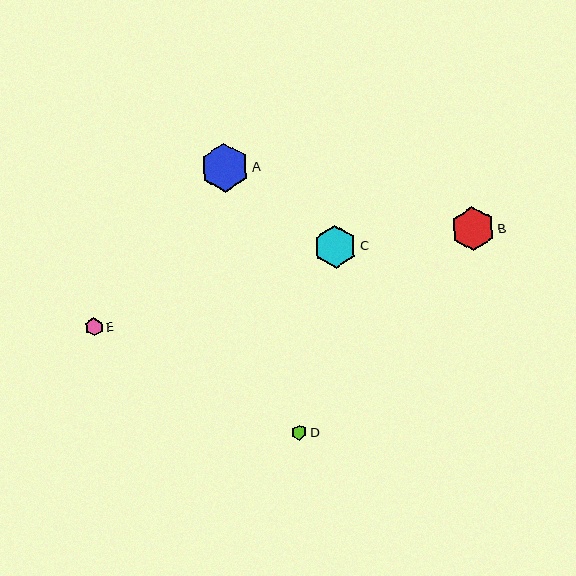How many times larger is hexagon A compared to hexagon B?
Hexagon A is approximately 1.1 times the size of hexagon B.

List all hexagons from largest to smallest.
From largest to smallest: A, B, C, E, D.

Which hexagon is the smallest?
Hexagon D is the smallest with a size of approximately 16 pixels.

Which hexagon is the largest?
Hexagon A is the largest with a size of approximately 49 pixels.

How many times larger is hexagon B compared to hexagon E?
Hexagon B is approximately 2.4 times the size of hexagon E.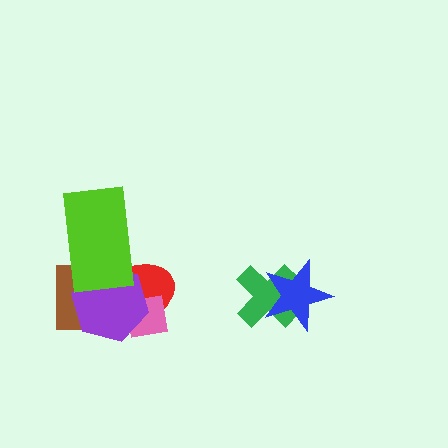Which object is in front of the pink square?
The purple hexagon is in front of the pink square.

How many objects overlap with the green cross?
1 object overlaps with the green cross.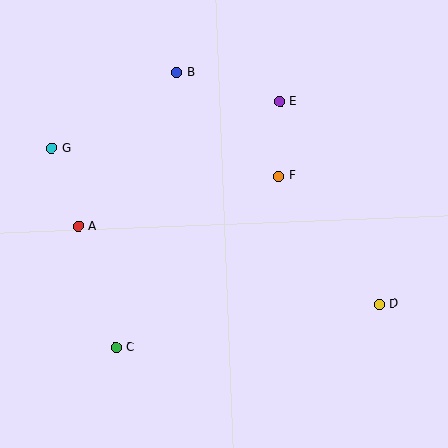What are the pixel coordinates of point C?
Point C is at (116, 348).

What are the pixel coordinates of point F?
Point F is at (279, 176).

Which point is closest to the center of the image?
Point F at (279, 176) is closest to the center.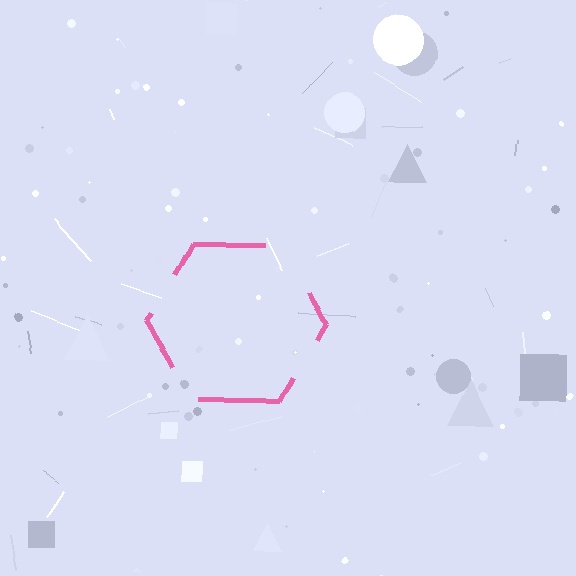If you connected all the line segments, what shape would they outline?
They would outline a hexagon.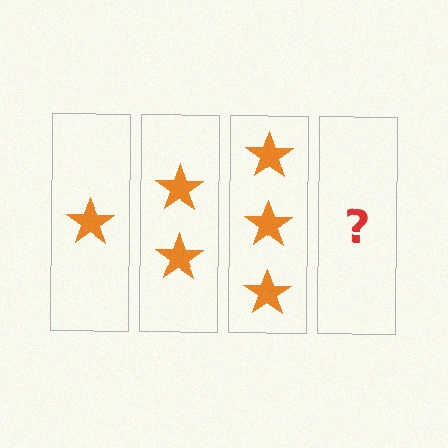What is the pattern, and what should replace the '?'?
The pattern is that each step adds one more star. The '?' should be 4 stars.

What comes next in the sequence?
The next element should be 4 stars.